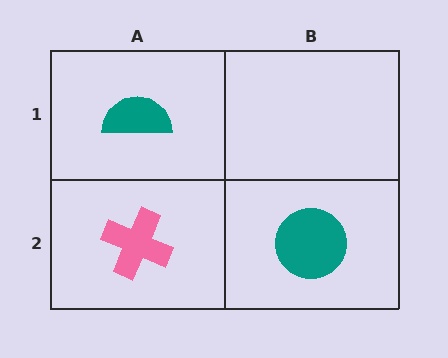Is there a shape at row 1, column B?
No, that cell is empty.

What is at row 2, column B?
A teal circle.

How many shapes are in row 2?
2 shapes.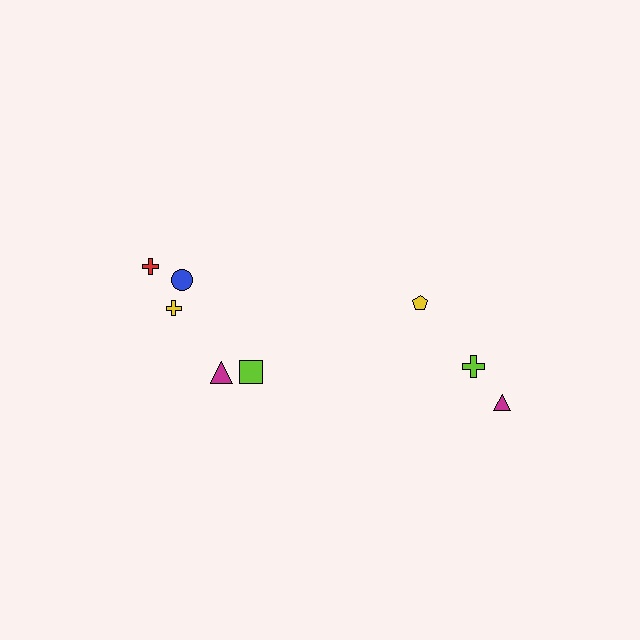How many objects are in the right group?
There are 3 objects.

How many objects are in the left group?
There are 5 objects.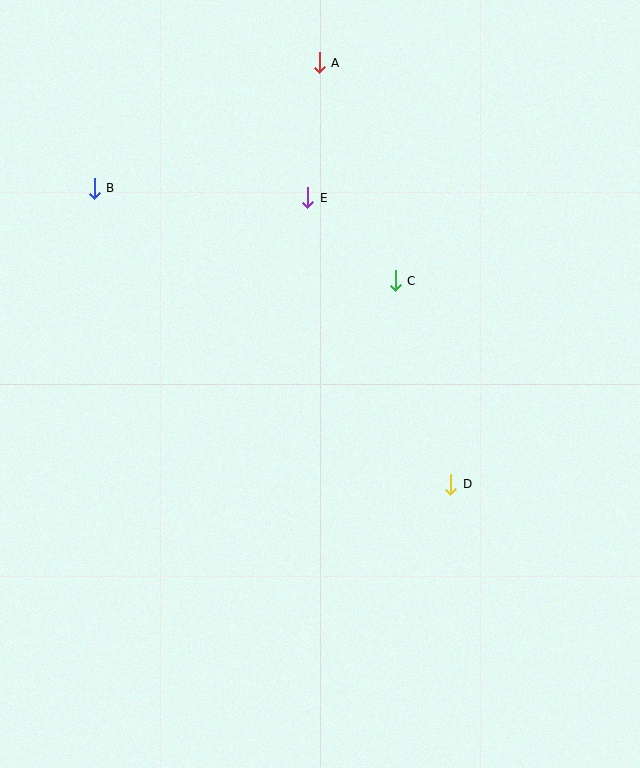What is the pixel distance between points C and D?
The distance between C and D is 211 pixels.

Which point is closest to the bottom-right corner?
Point D is closest to the bottom-right corner.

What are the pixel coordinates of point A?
Point A is at (319, 63).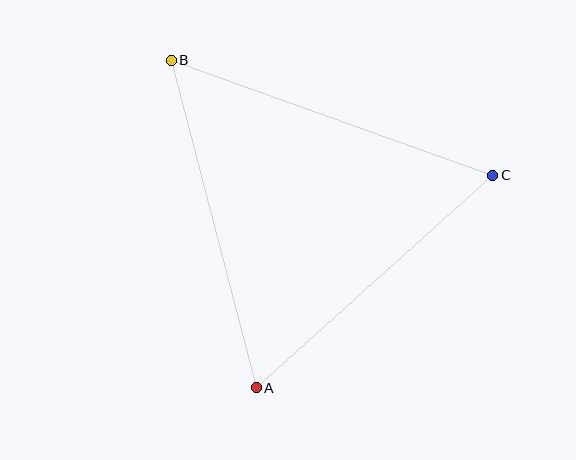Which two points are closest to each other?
Points A and C are closest to each other.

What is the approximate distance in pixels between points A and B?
The distance between A and B is approximately 338 pixels.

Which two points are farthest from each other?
Points B and C are farthest from each other.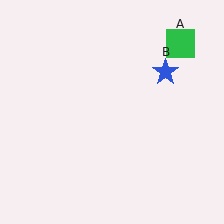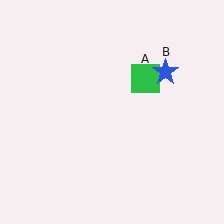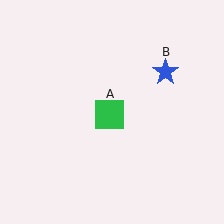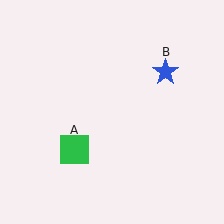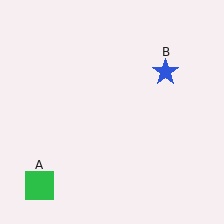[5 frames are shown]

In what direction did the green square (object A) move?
The green square (object A) moved down and to the left.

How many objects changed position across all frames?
1 object changed position: green square (object A).